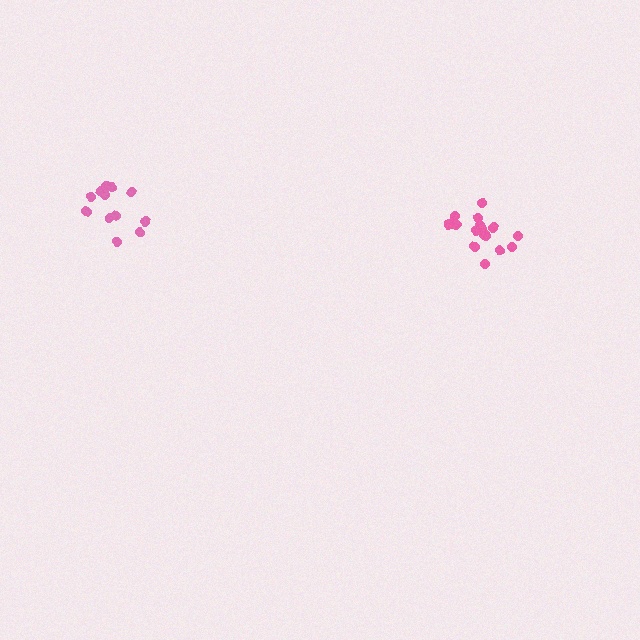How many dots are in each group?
Group 1: 12 dots, Group 2: 18 dots (30 total).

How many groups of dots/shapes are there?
There are 2 groups.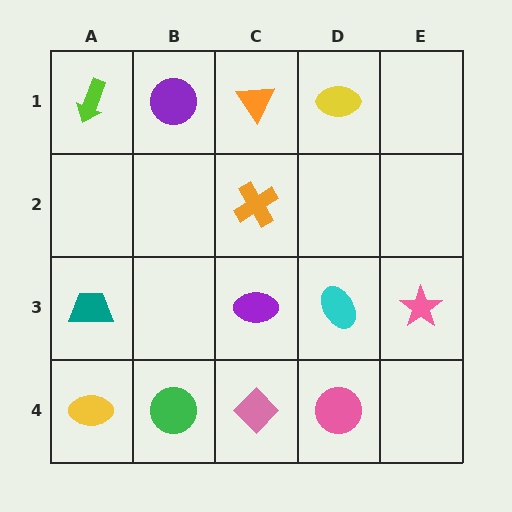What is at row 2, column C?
An orange cross.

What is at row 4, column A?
A yellow ellipse.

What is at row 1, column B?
A purple circle.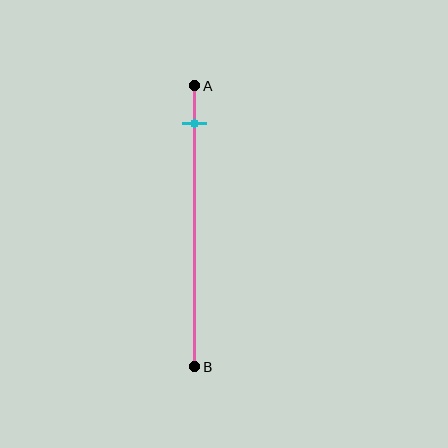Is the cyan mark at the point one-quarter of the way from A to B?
No, the mark is at about 15% from A, not at the 25% one-quarter point.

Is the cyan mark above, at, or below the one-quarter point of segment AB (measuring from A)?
The cyan mark is above the one-quarter point of segment AB.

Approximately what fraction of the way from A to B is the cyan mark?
The cyan mark is approximately 15% of the way from A to B.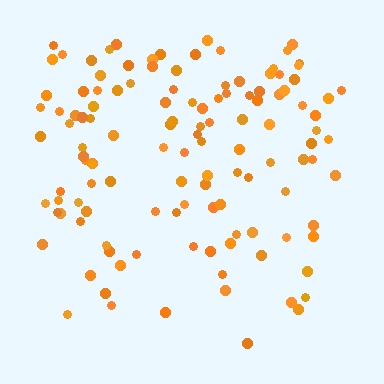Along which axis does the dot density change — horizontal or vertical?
Vertical.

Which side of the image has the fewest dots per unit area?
The bottom.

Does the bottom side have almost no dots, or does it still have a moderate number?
Still a moderate number, just noticeably fewer than the top.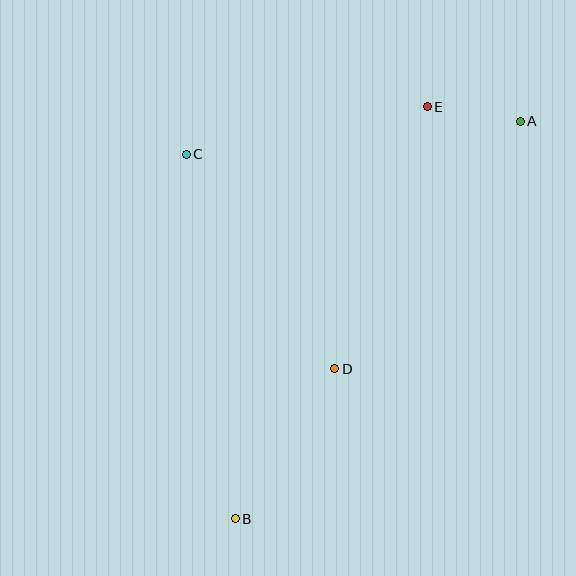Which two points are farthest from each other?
Points A and B are farthest from each other.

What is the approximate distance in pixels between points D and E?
The distance between D and E is approximately 278 pixels.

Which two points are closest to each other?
Points A and E are closest to each other.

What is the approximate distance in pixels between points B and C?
The distance between B and C is approximately 368 pixels.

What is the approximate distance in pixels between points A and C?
The distance between A and C is approximately 336 pixels.